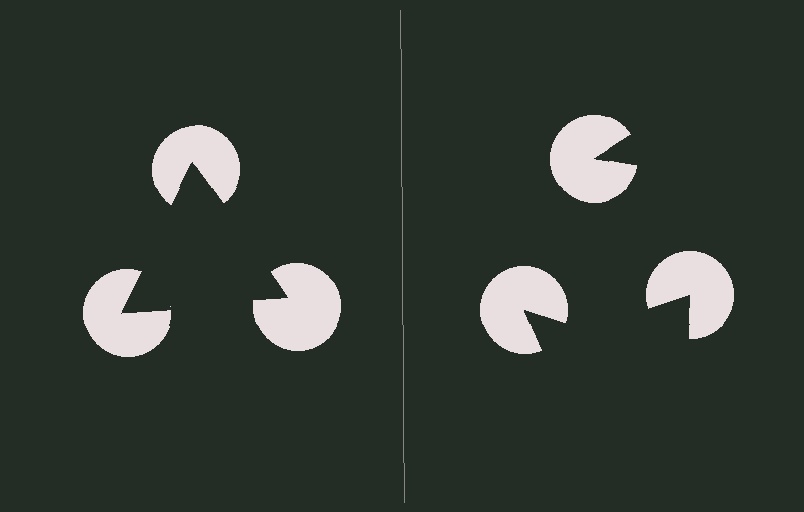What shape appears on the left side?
An illusory triangle.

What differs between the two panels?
The pac-man discs are positioned identically on both sides; only the wedge orientations differ. On the left they align to a triangle; on the right they are misaligned.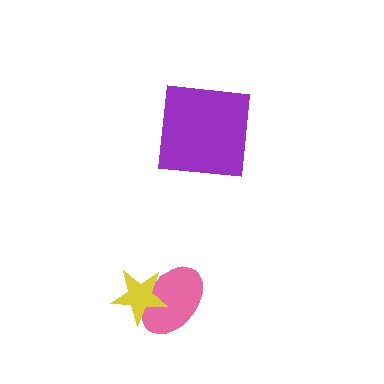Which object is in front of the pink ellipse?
The yellow star is in front of the pink ellipse.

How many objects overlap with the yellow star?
1 object overlaps with the yellow star.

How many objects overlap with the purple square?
0 objects overlap with the purple square.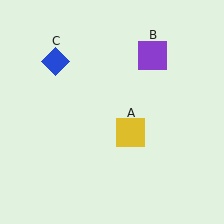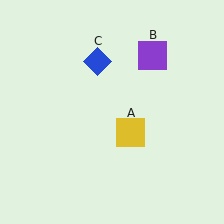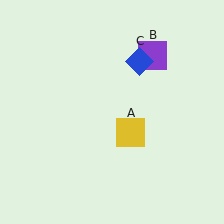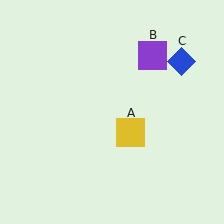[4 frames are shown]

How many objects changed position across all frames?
1 object changed position: blue diamond (object C).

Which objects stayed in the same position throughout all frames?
Yellow square (object A) and purple square (object B) remained stationary.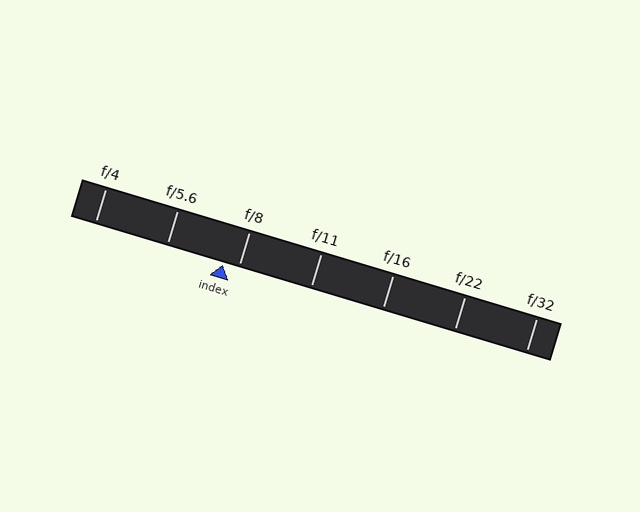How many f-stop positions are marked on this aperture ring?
There are 7 f-stop positions marked.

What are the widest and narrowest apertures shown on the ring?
The widest aperture shown is f/4 and the narrowest is f/32.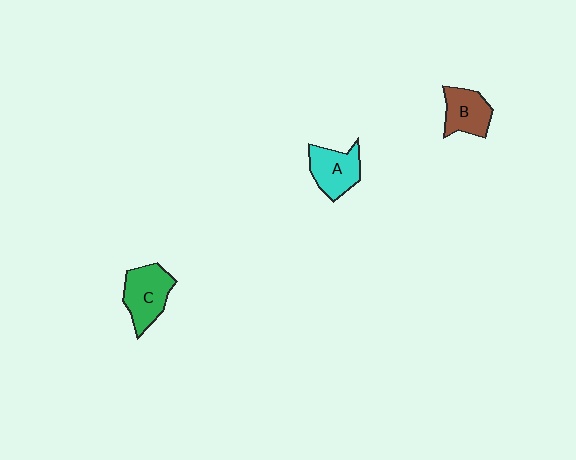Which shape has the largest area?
Shape C (green).